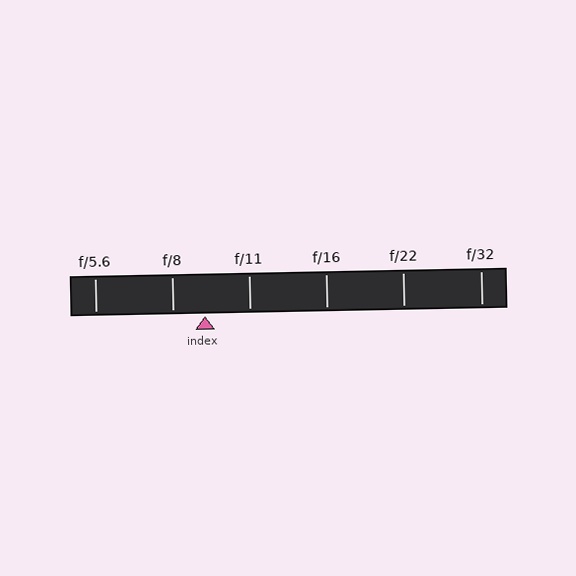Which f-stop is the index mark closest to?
The index mark is closest to f/8.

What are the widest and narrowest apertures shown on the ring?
The widest aperture shown is f/5.6 and the narrowest is f/32.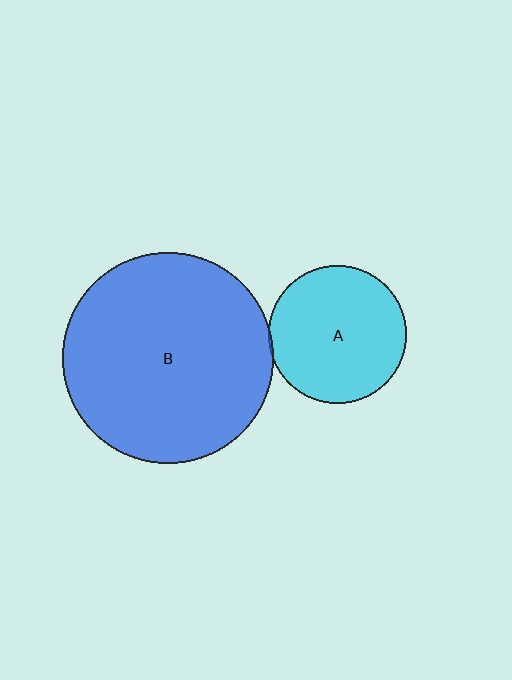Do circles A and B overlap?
Yes.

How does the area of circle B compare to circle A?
Approximately 2.3 times.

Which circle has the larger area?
Circle B (blue).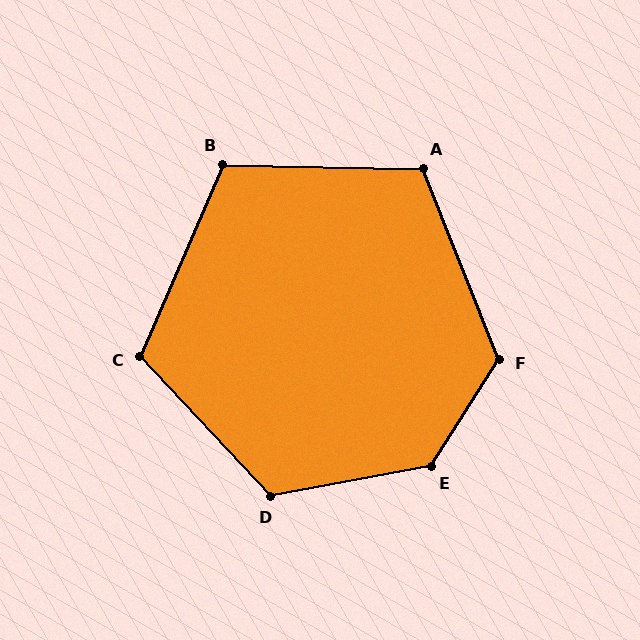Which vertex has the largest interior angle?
E, at approximately 133 degrees.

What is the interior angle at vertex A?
Approximately 113 degrees (obtuse).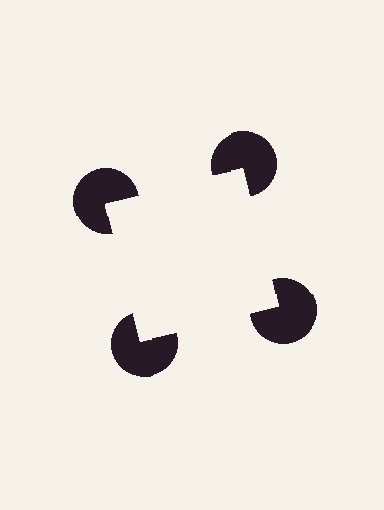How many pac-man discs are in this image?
There are 4 — one at each vertex of the illusory square.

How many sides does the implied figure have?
4 sides.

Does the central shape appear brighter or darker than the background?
It typically appears slightly brighter than the background, even though no actual brightness change is drawn.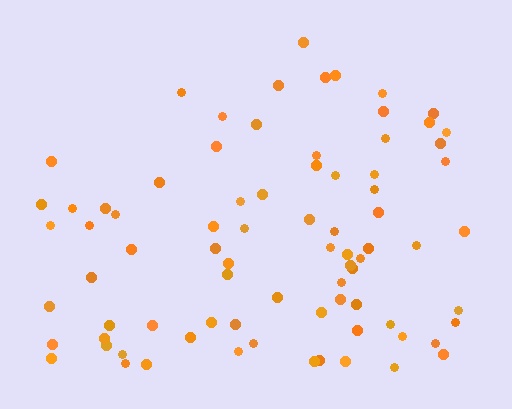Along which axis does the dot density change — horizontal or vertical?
Vertical.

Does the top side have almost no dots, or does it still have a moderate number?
Still a moderate number, just noticeably fewer than the bottom.